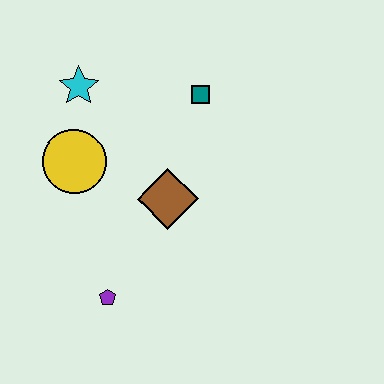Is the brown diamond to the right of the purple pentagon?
Yes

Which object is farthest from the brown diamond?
The cyan star is farthest from the brown diamond.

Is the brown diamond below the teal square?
Yes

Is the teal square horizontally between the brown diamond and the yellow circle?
No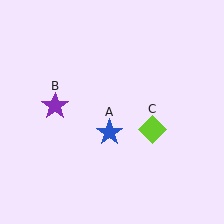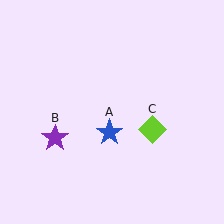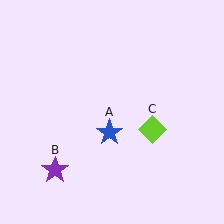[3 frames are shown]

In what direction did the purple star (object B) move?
The purple star (object B) moved down.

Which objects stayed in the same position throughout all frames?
Blue star (object A) and lime diamond (object C) remained stationary.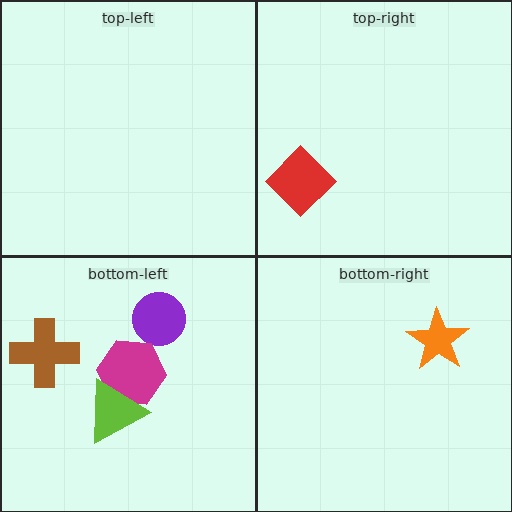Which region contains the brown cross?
The bottom-left region.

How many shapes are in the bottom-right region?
1.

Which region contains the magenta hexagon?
The bottom-left region.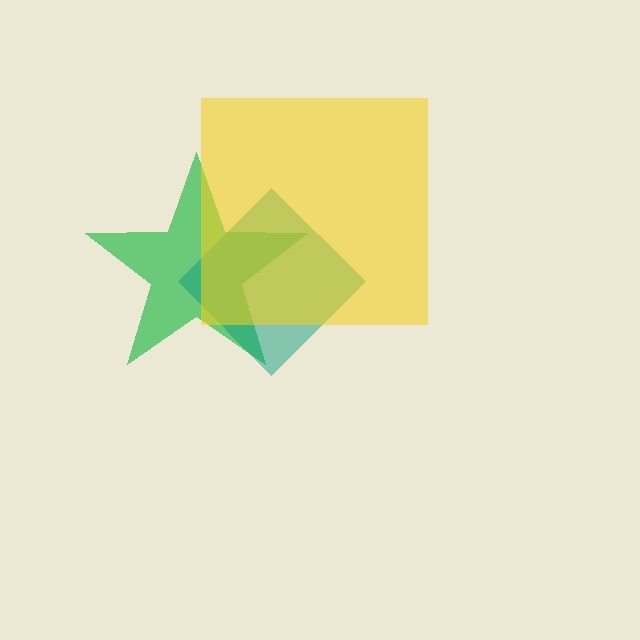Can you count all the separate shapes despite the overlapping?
Yes, there are 3 separate shapes.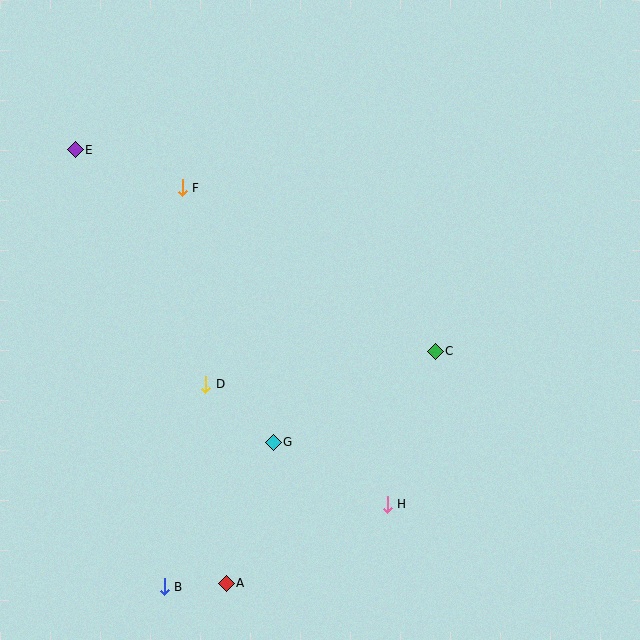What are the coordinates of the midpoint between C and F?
The midpoint between C and F is at (309, 270).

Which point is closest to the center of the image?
Point C at (435, 351) is closest to the center.